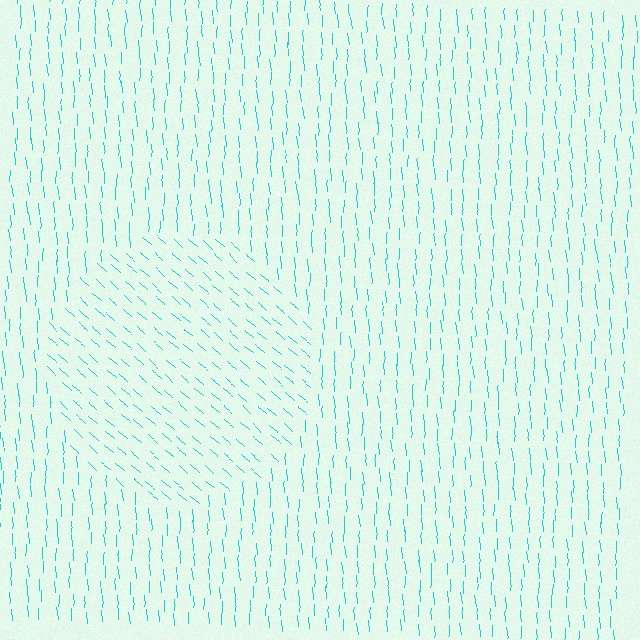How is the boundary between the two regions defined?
The boundary is defined purely by a change in line orientation (approximately 45 degrees difference). All lines are the same color and thickness.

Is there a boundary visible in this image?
Yes, there is a texture boundary formed by a change in line orientation.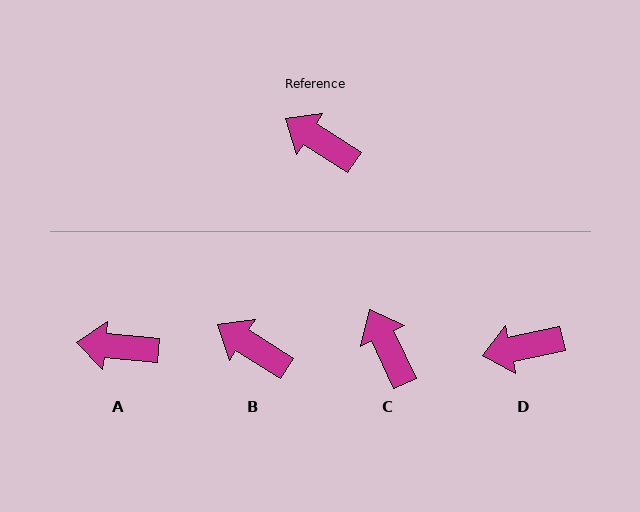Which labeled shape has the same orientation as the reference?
B.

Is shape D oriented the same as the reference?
No, it is off by about 44 degrees.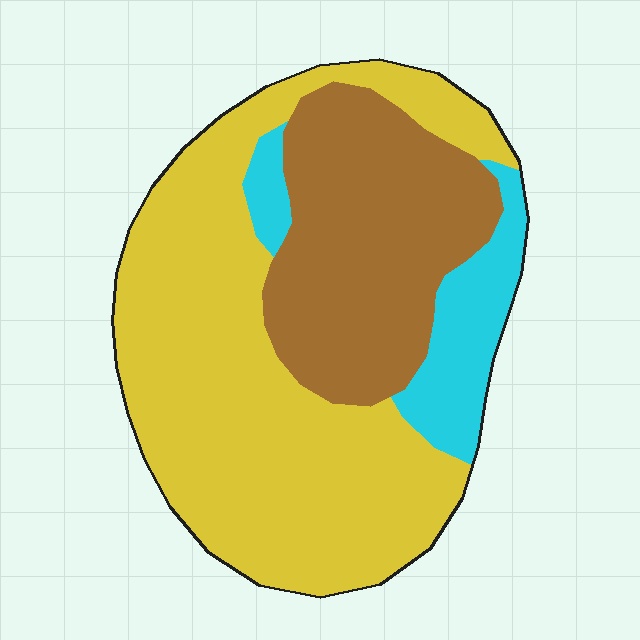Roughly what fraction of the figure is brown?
Brown takes up between a quarter and a half of the figure.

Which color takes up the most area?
Yellow, at roughly 55%.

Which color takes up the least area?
Cyan, at roughly 15%.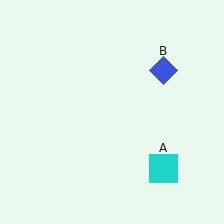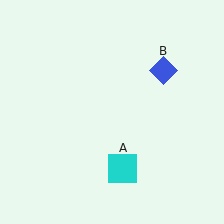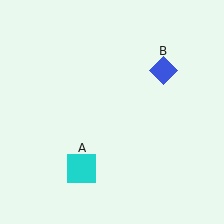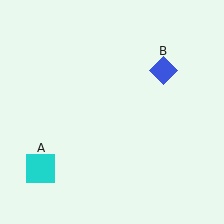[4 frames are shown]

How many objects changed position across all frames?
1 object changed position: cyan square (object A).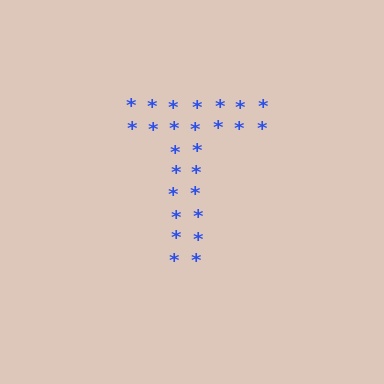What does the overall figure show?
The overall figure shows the letter T.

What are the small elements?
The small elements are asterisks.